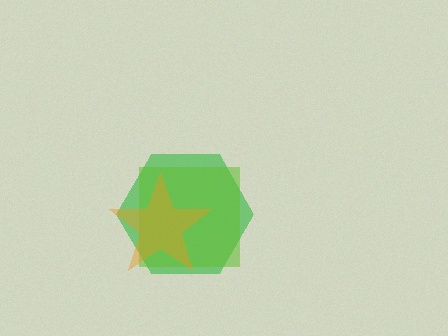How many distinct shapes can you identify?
There are 3 distinct shapes: a green hexagon, a lime square, an orange star.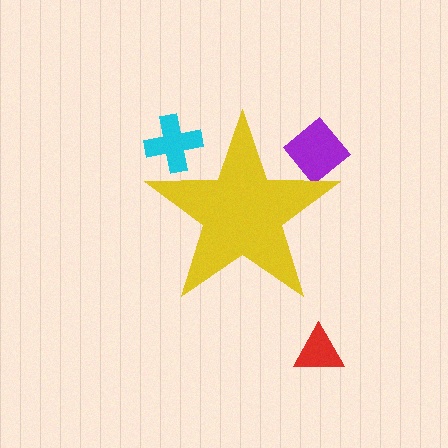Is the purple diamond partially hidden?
Yes, the purple diamond is partially hidden behind the yellow star.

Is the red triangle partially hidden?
No, the red triangle is fully visible.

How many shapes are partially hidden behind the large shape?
2 shapes are partially hidden.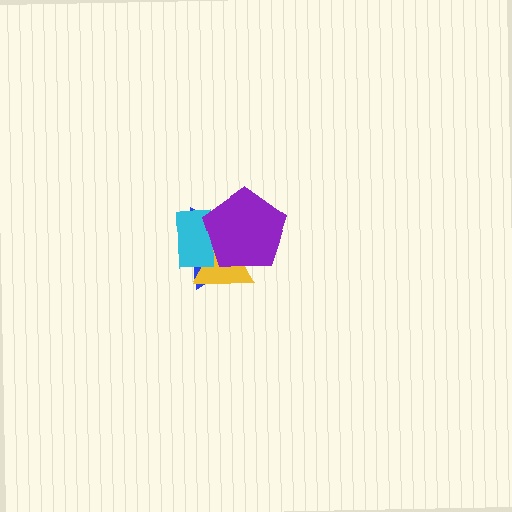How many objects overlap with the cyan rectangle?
3 objects overlap with the cyan rectangle.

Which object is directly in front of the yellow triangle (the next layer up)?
The cyan rectangle is directly in front of the yellow triangle.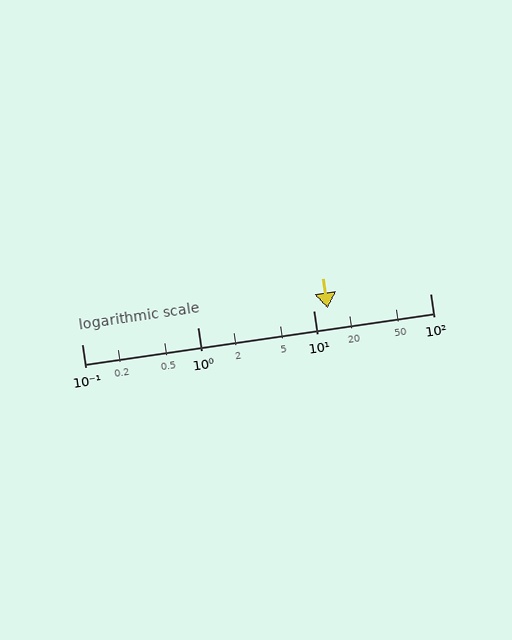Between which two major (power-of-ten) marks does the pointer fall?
The pointer is between 10 and 100.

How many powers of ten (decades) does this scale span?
The scale spans 3 decades, from 0.1 to 100.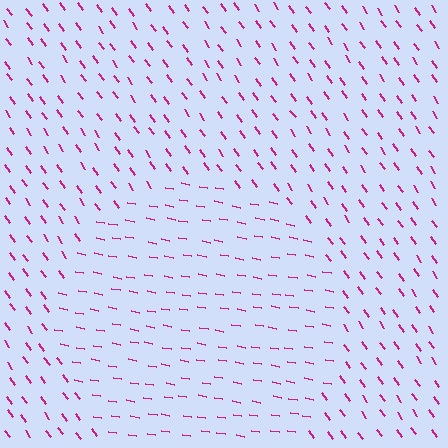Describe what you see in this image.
The image is filled with small magenta line segments. A circle region in the image has lines oriented differently from the surrounding lines, creating a visible texture boundary.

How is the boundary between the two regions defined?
The boundary is defined purely by a change in line orientation (approximately 45 degrees difference). All lines are the same color and thickness.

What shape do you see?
I see a circle.